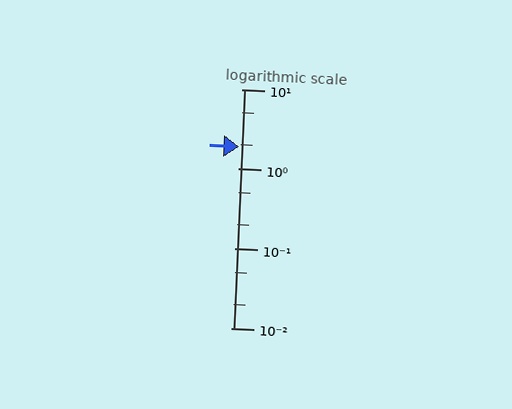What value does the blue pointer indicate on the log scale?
The pointer indicates approximately 1.9.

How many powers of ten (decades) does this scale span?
The scale spans 3 decades, from 0.01 to 10.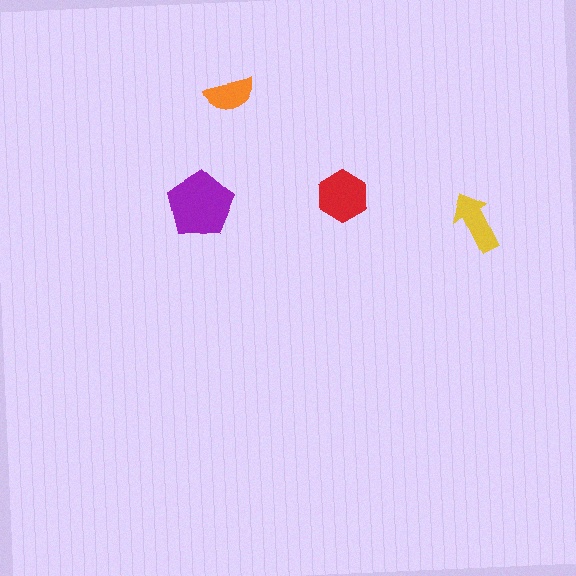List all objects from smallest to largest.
The orange semicircle, the yellow arrow, the red hexagon, the purple pentagon.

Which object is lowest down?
The yellow arrow is bottommost.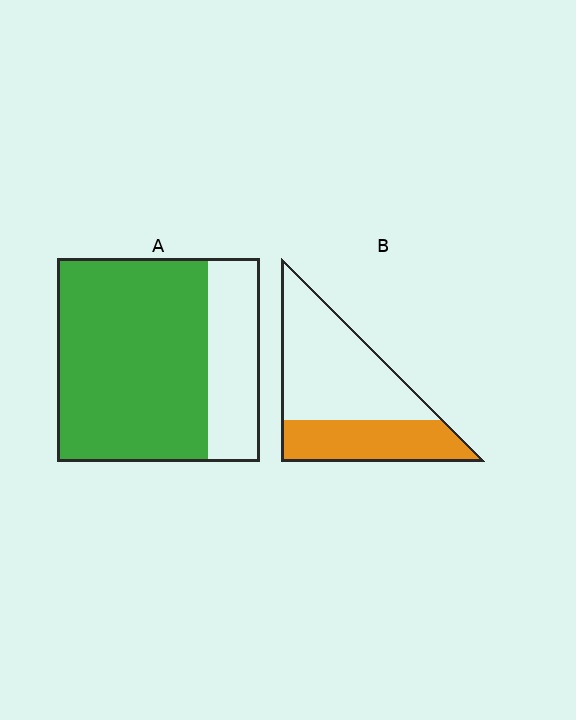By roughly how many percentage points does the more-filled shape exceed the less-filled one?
By roughly 40 percentage points (A over B).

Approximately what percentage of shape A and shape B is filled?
A is approximately 75% and B is approximately 35%.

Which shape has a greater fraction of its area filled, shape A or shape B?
Shape A.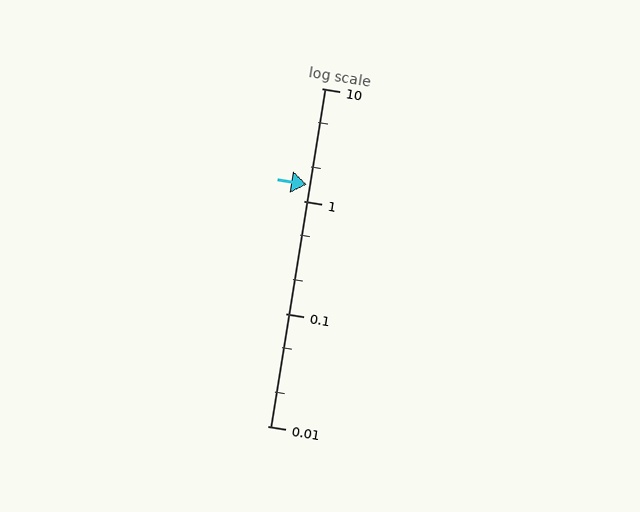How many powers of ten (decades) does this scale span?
The scale spans 3 decades, from 0.01 to 10.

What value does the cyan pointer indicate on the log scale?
The pointer indicates approximately 1.4.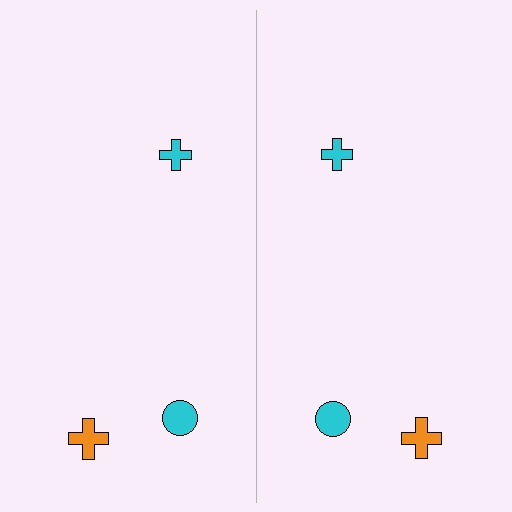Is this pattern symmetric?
Yes, this pattern has bilateral (reflection) symmetry.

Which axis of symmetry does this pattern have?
The pattern has a vertical axis of symmetry running through the center of the image.